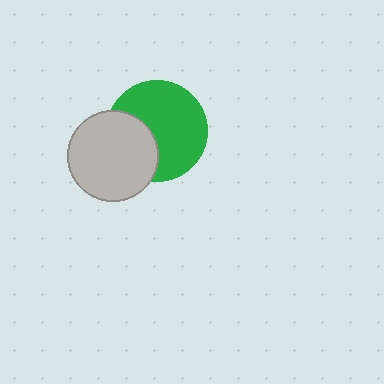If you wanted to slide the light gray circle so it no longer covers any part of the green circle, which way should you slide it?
Slide it left — that is the most direct way to separate the two shapes.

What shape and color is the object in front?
The object in front is a light gray circle.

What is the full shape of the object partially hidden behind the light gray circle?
The partially hidden object is a green circle.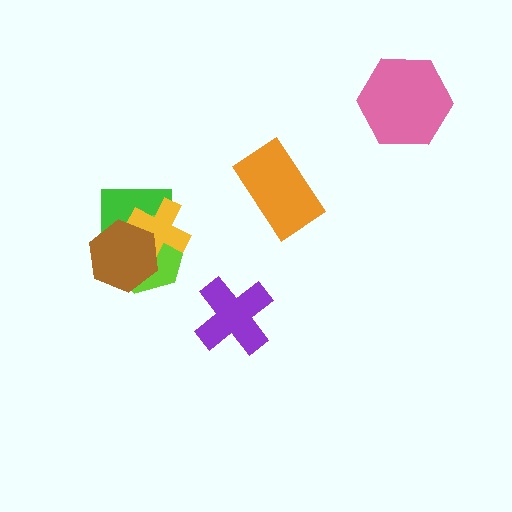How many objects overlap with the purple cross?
0 objects overlap with the purple cross.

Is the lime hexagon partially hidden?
Yes, it is partially covered by another shape.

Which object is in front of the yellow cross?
The brown hexagon is in front of the yellow cross.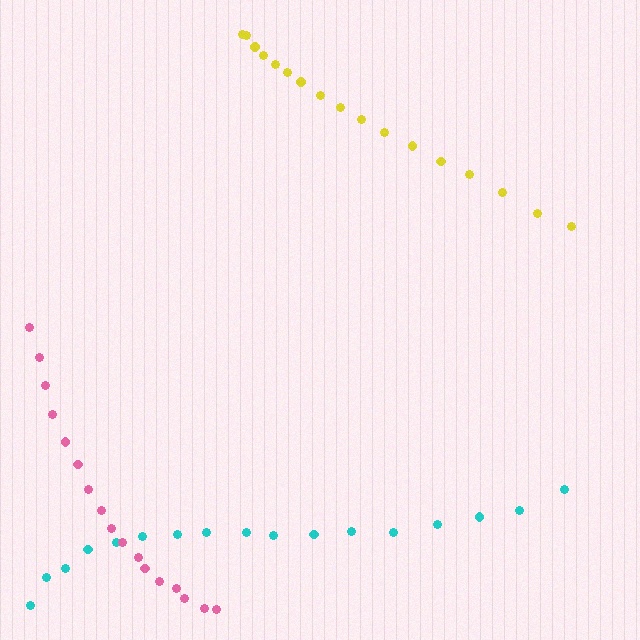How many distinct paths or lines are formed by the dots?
There are 3 distinct paths.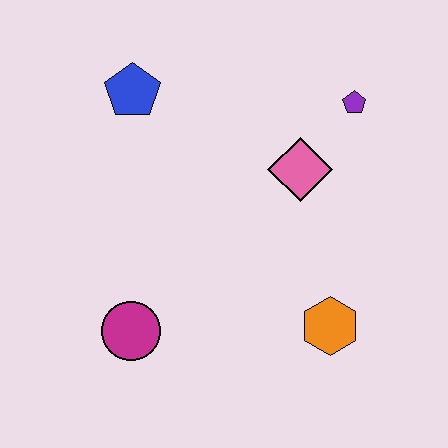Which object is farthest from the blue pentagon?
The orange hexagon is farthest from the blue pentagon.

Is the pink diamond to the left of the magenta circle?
No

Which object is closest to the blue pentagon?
The pink diamond is closest to the blue pentagon.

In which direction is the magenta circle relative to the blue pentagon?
The magenta circle is below the blue pentagon.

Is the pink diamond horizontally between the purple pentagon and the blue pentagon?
Yes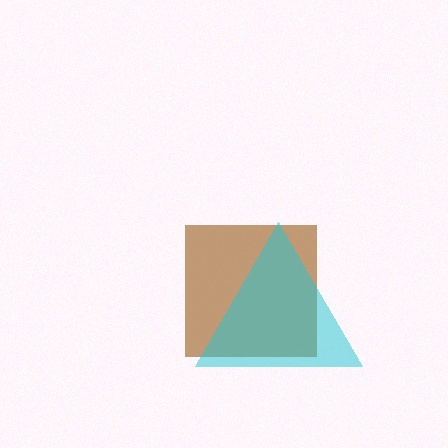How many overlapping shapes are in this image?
There are 2 overlapping shapes in the image.